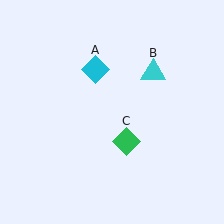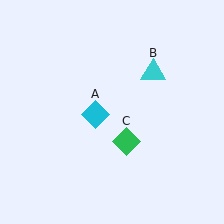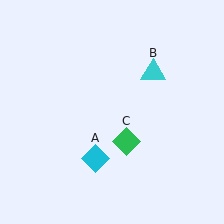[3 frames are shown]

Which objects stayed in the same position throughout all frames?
Cyan triangle (object B) and green diamond (object C) remained stationary.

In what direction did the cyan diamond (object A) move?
The cyan diamond (object A) moved down.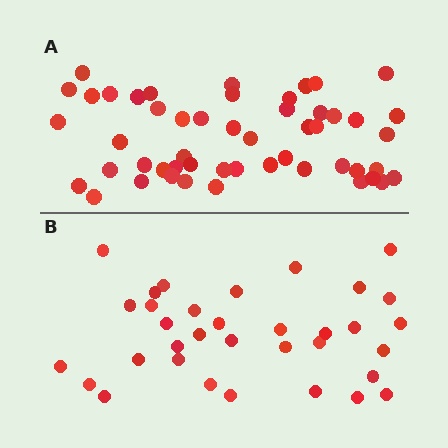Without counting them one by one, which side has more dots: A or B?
Region A (the top region) has more dots.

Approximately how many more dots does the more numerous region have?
Region A has approximately 15 more dots than region B.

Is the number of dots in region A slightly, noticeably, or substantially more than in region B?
Region A has substantially more. The ratio is roughly 1.5 to 1.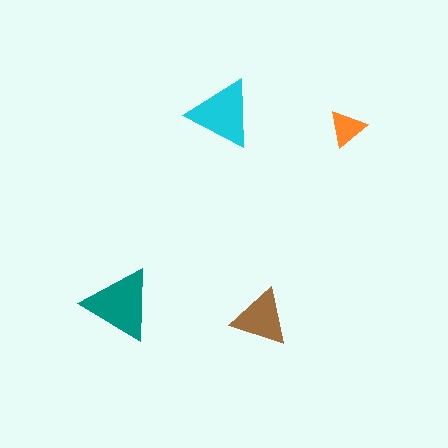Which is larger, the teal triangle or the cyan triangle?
The teal one.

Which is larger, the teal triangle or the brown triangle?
The teal one.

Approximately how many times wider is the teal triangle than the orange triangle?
About 2 times wider.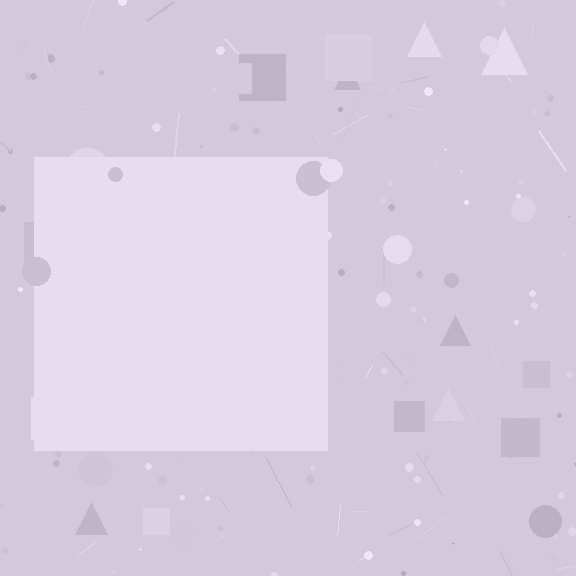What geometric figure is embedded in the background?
A square is embedded in the background.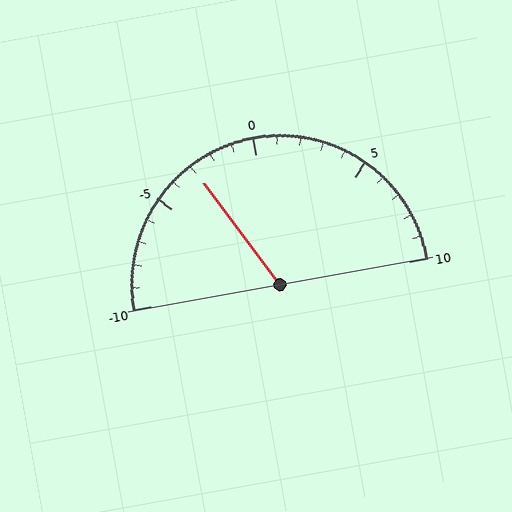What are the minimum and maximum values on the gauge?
The gauge ranges from -10 to 10.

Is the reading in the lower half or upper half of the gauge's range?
The reading is in the lower half of the range (-10 to 10).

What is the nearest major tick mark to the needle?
The nearest major tick mark is -5.